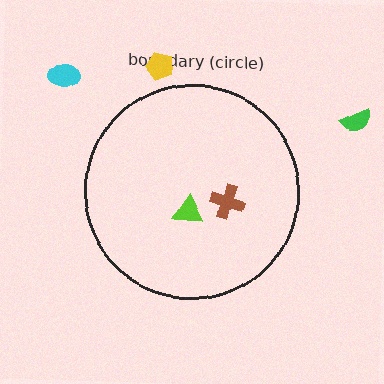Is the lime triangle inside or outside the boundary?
Inside.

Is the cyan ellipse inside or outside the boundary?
Outside.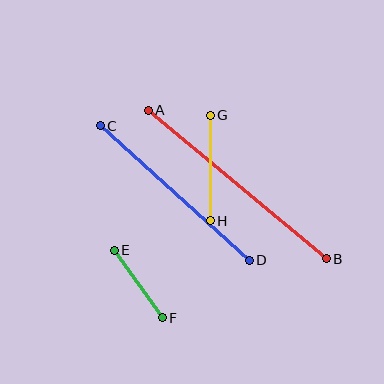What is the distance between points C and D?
The distance is approximately 201 pixels.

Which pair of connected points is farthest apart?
Points A and B are farthest apart.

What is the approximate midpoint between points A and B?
The midpoint is at approximately (237, 185) pixels.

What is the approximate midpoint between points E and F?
The midpoint is at approximately (138, 284) pixels.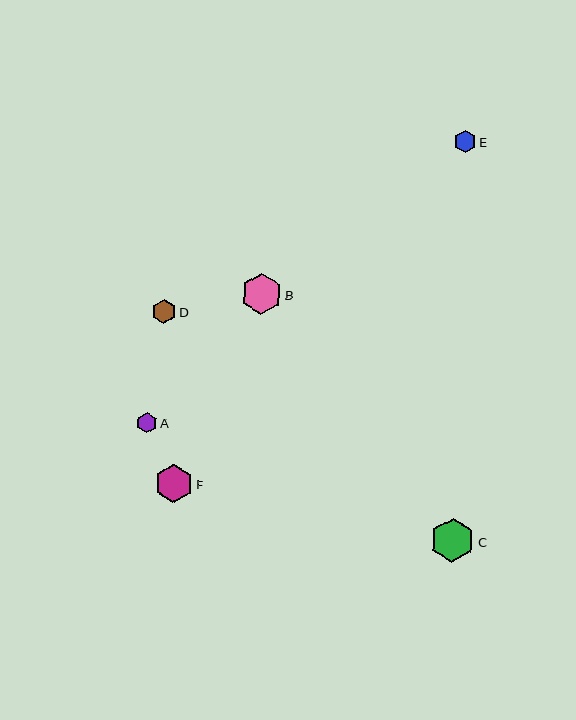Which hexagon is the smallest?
Hexagon A is the smallest with a size of approximately 21 pixels.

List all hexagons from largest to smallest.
From largest to smallest: C, B, F, D, E, A.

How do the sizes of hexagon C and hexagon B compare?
Hexagon C and hexagon B are approximately the same size.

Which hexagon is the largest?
Hexagon C is the largest with a size of approximately 44 pixels.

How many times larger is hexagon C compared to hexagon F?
Hexagon C is approximately 1.1 times the size of hexagon F.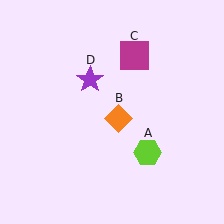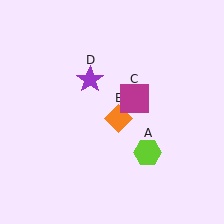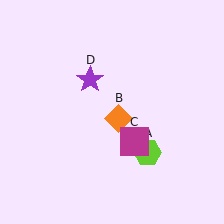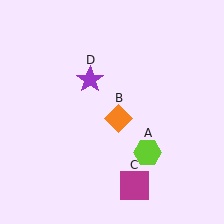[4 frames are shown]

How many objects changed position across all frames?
1 object changed position: magenta square (object C).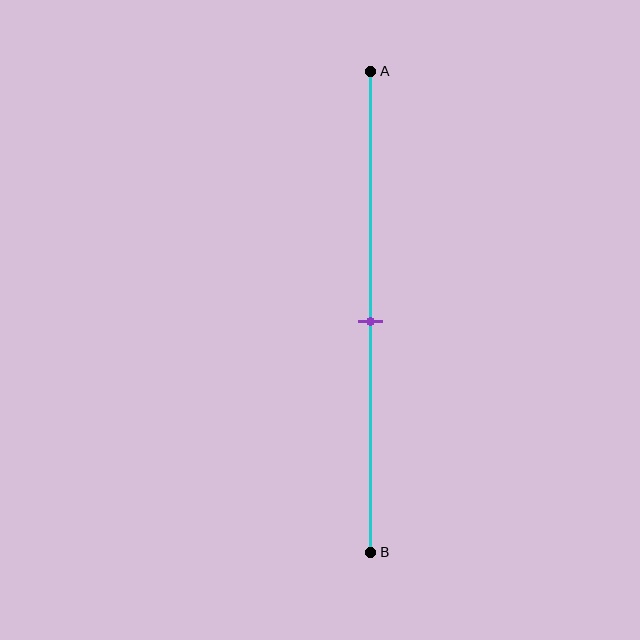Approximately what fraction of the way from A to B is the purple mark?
The purple mark is approximately 50% of the way from A to B.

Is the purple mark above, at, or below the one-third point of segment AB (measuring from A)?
The purple mark is below the one-third point of segment AB.